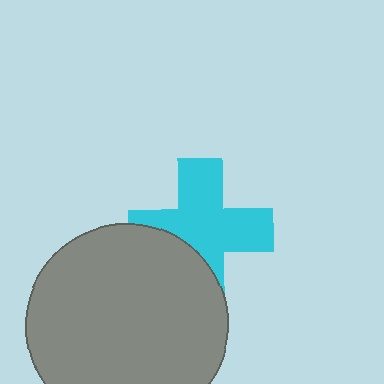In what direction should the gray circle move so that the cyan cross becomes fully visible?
The gray circle should move down. That is the shortest direction to clear the overlap and leave the cyan cross fully visible.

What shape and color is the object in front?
The object in front is a gray circle.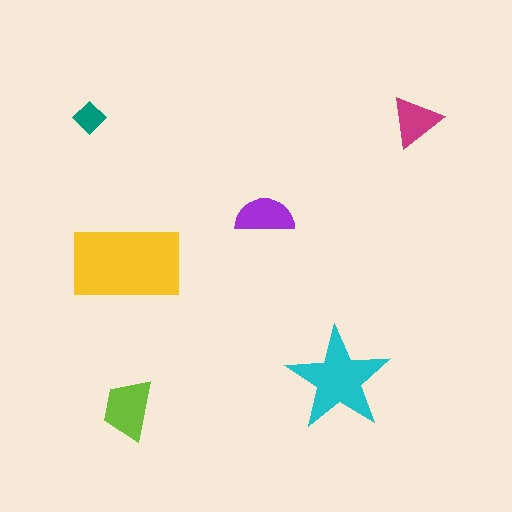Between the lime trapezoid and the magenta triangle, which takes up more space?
The lime trapezoid.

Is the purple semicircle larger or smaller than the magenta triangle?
Larger.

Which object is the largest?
The yellow rectangle.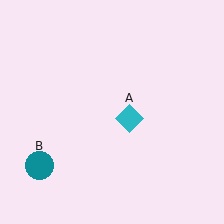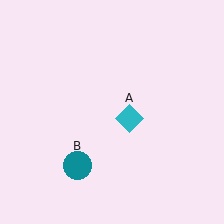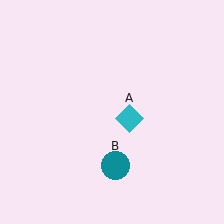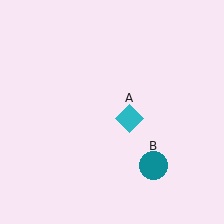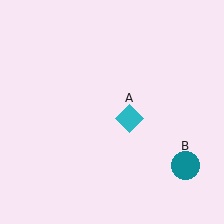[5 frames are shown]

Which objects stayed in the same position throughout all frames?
Cyan diamond (object A) remained stationary.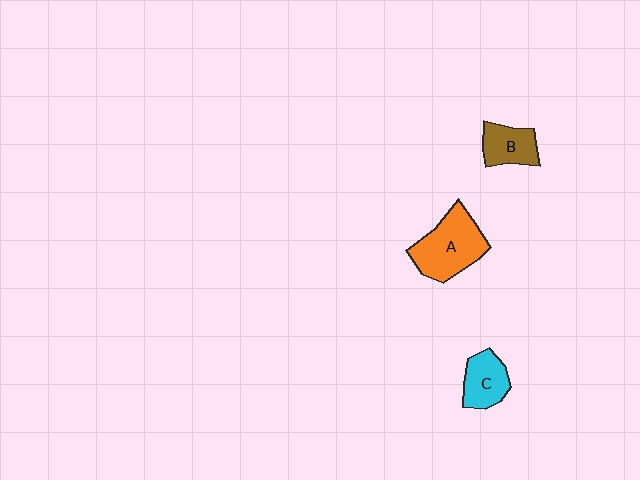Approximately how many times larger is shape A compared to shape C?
Approximately 1.7 times.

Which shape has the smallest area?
Shape B (brown).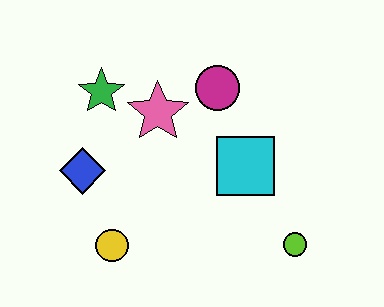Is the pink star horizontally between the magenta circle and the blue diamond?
Yes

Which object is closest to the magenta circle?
The pink star is closest to the magenta circle.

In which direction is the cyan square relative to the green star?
The cyan square is to the right of the green star.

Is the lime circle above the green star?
No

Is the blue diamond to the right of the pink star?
No